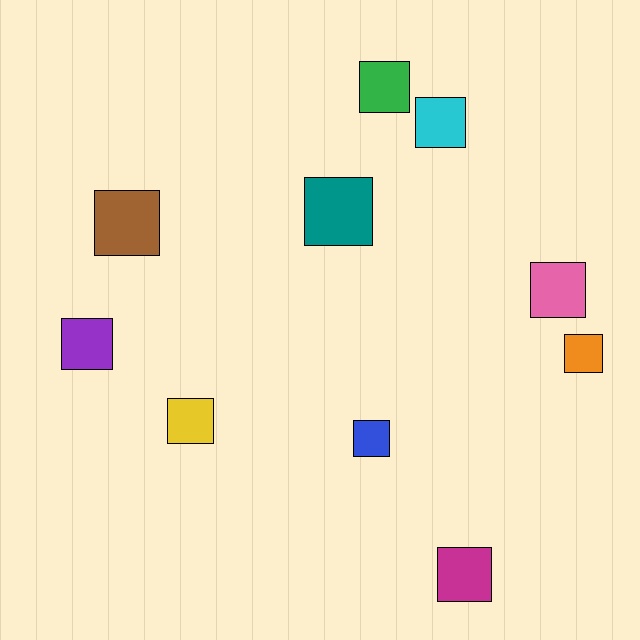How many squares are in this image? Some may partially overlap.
There are 10 squares.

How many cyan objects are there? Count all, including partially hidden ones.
There is 1 cyan object.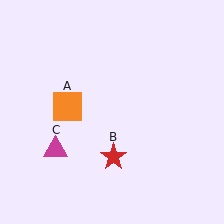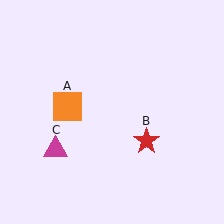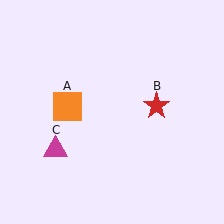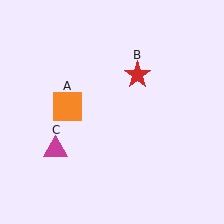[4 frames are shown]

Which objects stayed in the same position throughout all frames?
Orange square (object A) and magenta triangle (object C) remained stationary.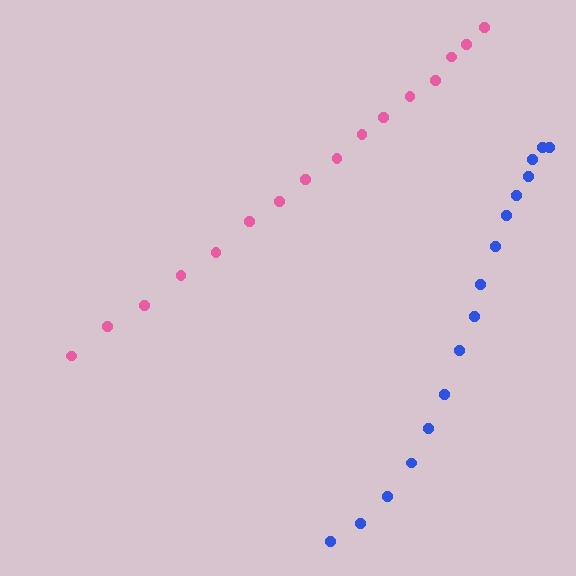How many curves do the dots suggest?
There are 2 distinct paths.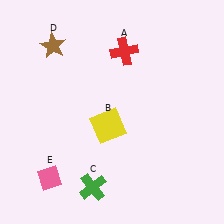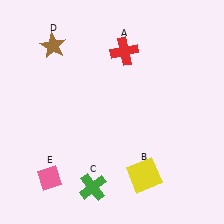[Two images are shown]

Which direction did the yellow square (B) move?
The yellow square (B) moved down.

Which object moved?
The yellow square (B) moved down.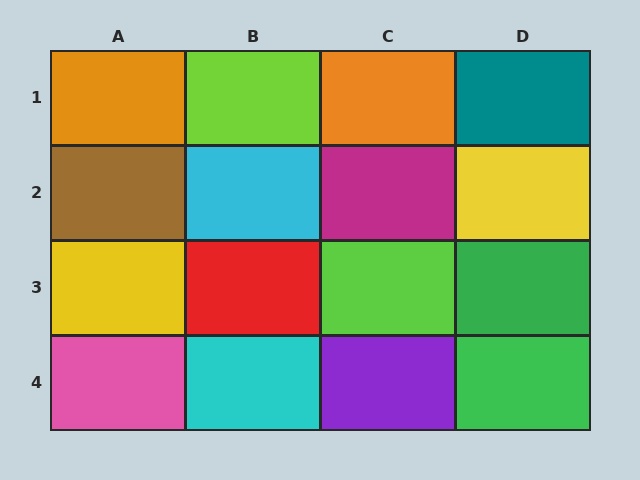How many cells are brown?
1 cell is brown.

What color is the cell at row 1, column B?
Lime.